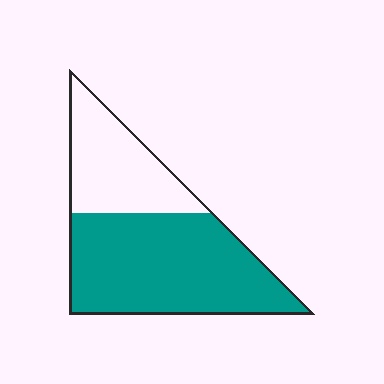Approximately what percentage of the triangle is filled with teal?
Approximately 65%.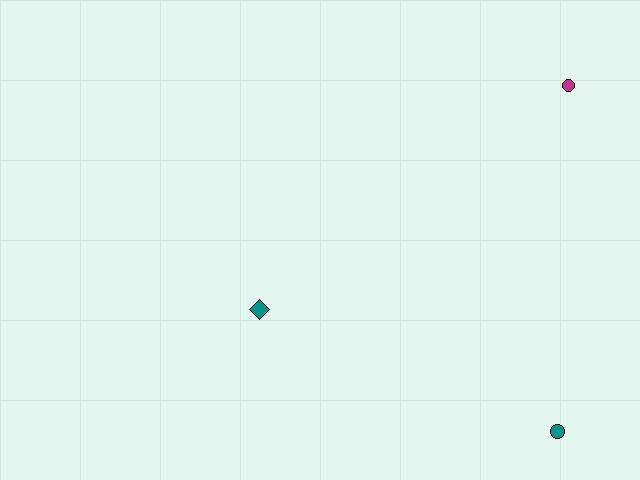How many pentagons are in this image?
There are no pentagons.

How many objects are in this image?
There are 3 objects.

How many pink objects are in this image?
There are no pink objects.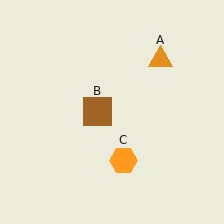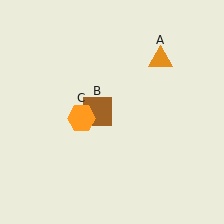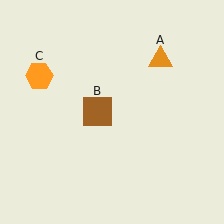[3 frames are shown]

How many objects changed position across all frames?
1 object changed position: orange hexagon (object C).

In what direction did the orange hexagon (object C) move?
The orange hexagon (object C) moved up and to the left.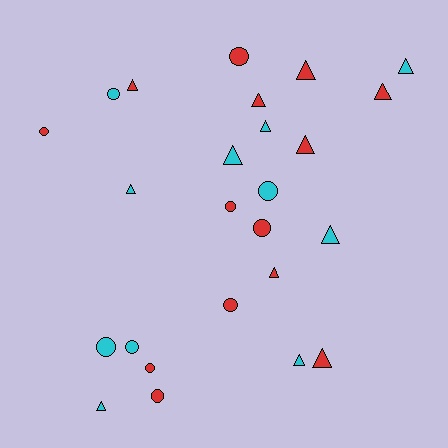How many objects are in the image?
There are 25 objects.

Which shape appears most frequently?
Triangle, with 14 objects.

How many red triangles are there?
There are 7 red triangles.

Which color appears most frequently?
Red, with 14 objects.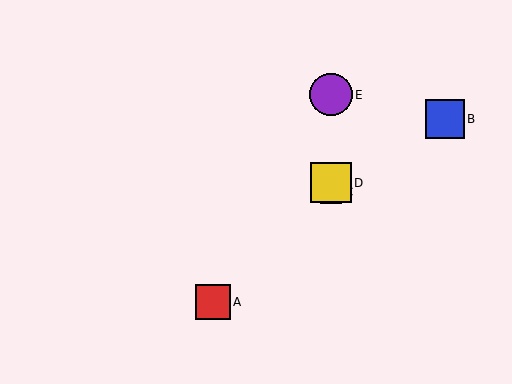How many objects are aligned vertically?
3 objects (C, D, E) are aligned vertically.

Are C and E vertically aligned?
Yes, both are at x≈331.